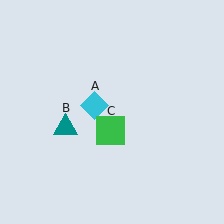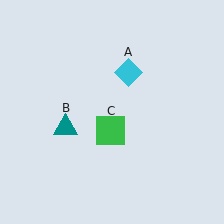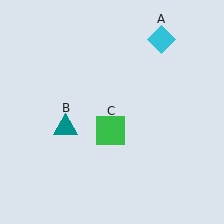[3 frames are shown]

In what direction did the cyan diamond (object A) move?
The cyan diamond (object A) moved up and to the right.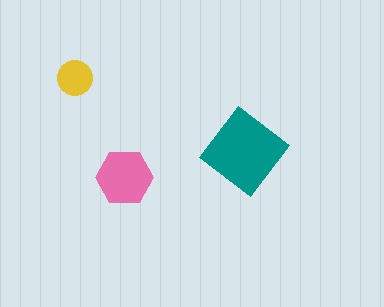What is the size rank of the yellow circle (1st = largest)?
3rd.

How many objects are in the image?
There are 3 objects in the image.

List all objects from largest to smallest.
The teal diamond, the pink hexagon, the yellow circle.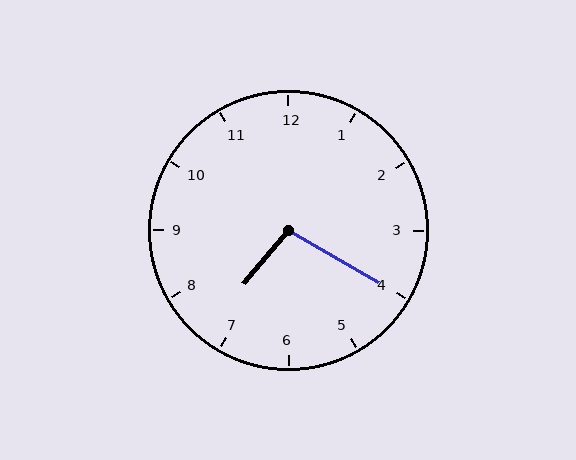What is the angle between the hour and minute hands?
Approximately 100 degrees.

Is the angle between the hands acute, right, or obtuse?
It is obtuse.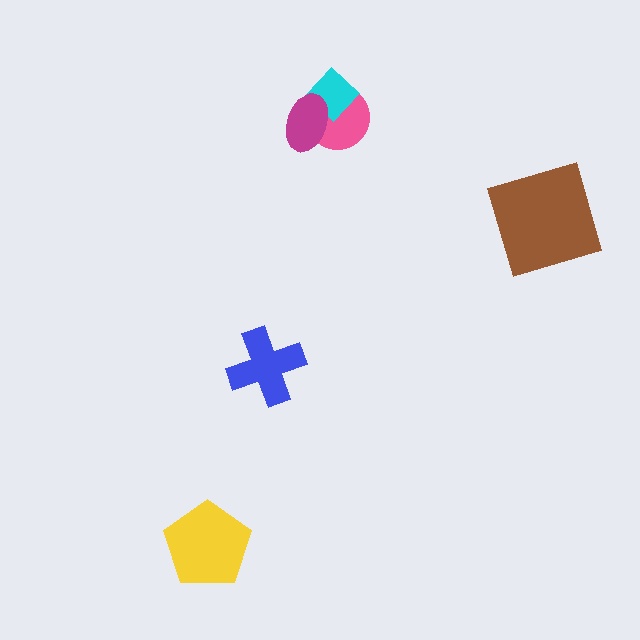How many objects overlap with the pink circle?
2 objects overlap with the pink circle.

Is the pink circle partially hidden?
Yes, it is partially covered by another shape.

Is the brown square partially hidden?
No, no other shape covers it.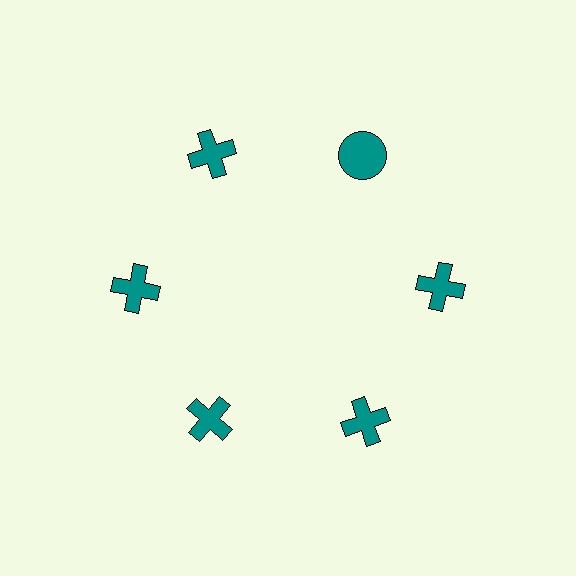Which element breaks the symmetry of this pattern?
The teal circle at roughly the 1 o'clock position breaks the symmetry. All other shapes are teal crosses.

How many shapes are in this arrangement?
There are 6 shapes arranged in a ring pattern.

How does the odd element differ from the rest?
It has a different shape: circle instead of cross.